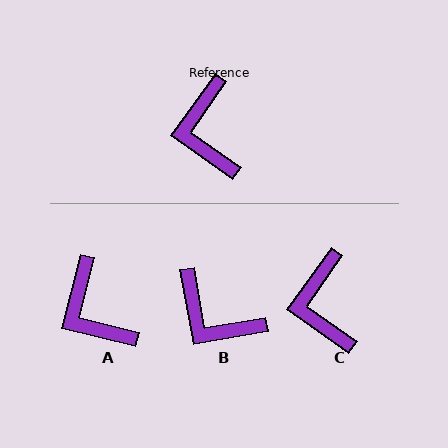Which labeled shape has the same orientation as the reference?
C.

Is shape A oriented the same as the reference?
No, it is off by about 22 degrees.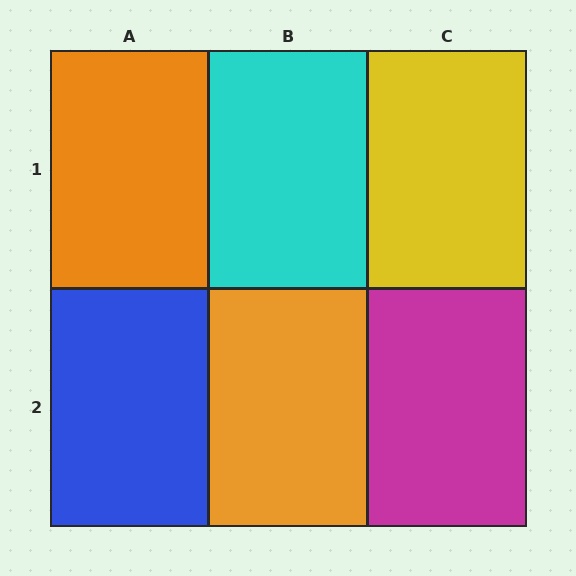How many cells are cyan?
1 cell is cyan.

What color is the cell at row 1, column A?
Orange.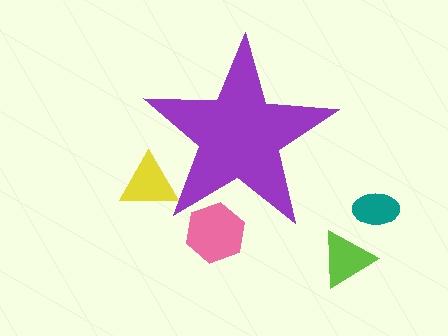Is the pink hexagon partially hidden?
Yes, the pink hexagon is partially hidden behind the purple star.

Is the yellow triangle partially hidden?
Yes, the yellow triangle is partially hidden behind the purple star.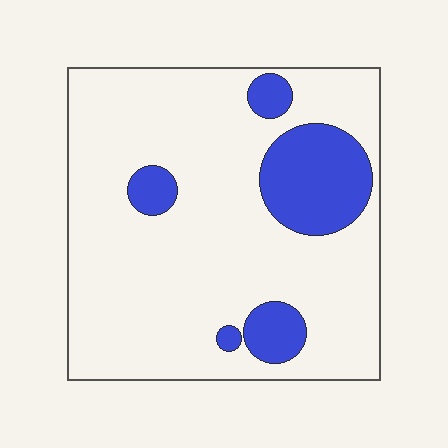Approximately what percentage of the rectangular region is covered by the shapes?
Approximately 20%.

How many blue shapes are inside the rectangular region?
5.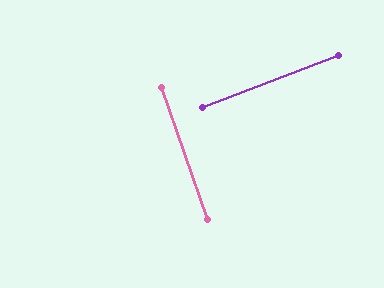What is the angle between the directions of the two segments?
Approximately 88 degrees.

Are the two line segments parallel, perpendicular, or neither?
Perpendicular — they meet at approximately 88°.